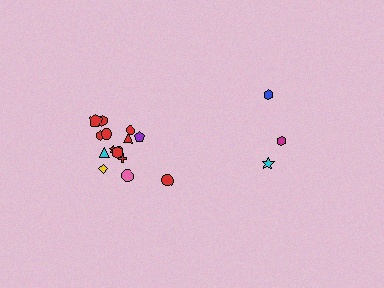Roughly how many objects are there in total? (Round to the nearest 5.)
Roughly 20 objects in total.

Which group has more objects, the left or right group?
The left group.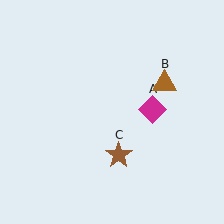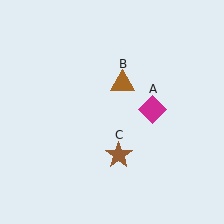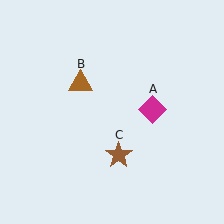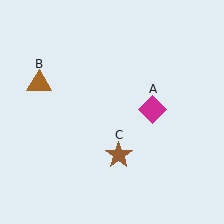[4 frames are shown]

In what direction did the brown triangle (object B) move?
The brown triangle (object B) moved left.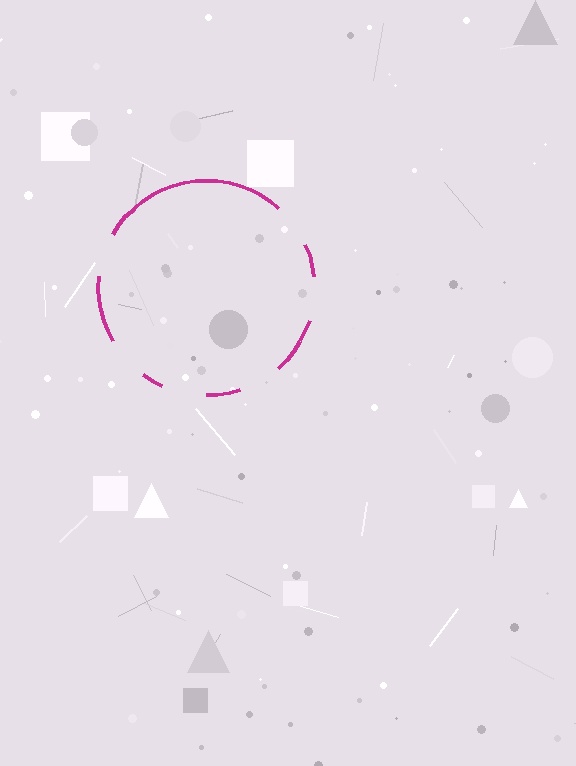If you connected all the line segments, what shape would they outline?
They would outline a circle.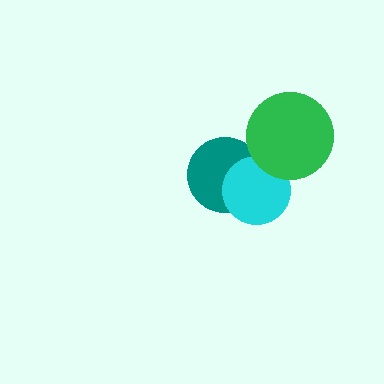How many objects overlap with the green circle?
1 object overlaps with the green circle.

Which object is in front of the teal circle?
The cyan circle is in front of the teal circle.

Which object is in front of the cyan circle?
The green circle is in front of the cyan circle.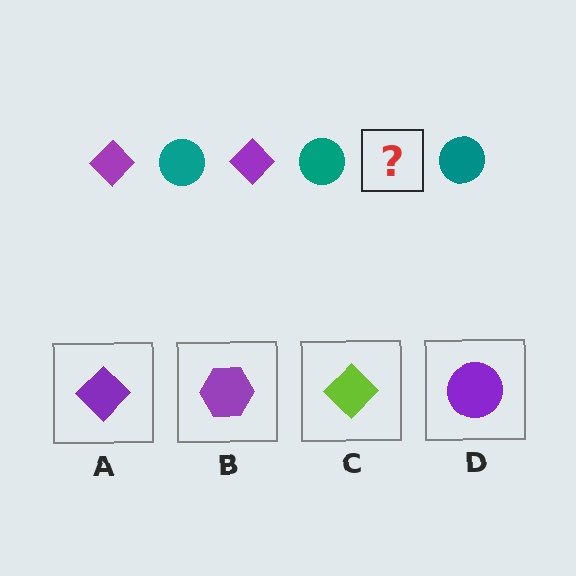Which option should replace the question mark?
Option A.